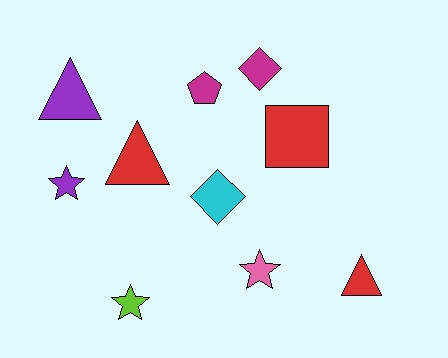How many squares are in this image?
There is 1 square.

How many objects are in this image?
There are 10 objects.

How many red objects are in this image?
There are 3 red objects.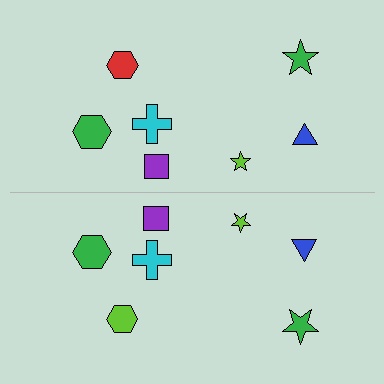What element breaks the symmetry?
The lime hexagon on the bottom side breaks the symmetry — its mirror counterpart is red.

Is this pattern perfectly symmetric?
No, the pattern is not perfectly symmetric. The lime hexagon on the bottom side breaks the symmetry — its mirror counterpart is red.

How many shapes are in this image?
There are 14 shapes in this image.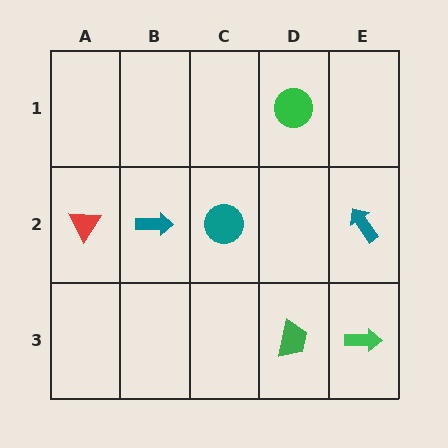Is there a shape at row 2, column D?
No, that cell is empty.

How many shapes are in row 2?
4 shapes.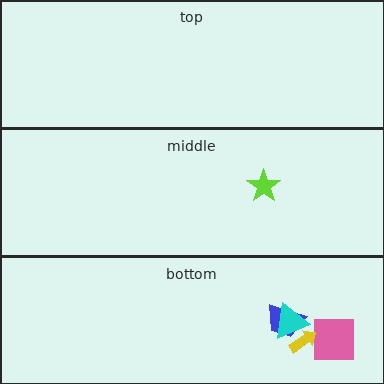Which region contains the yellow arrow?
The bottom region.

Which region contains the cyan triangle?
The bottom region.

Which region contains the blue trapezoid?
The bottom region.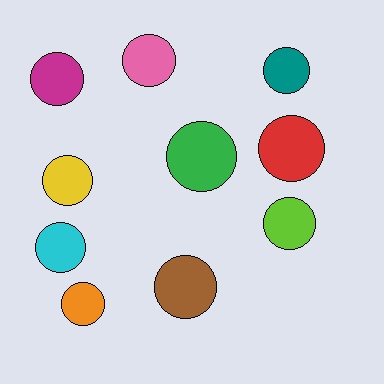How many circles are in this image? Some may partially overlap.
There are 10 circles.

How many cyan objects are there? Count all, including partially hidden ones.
There is 1 cyan object.